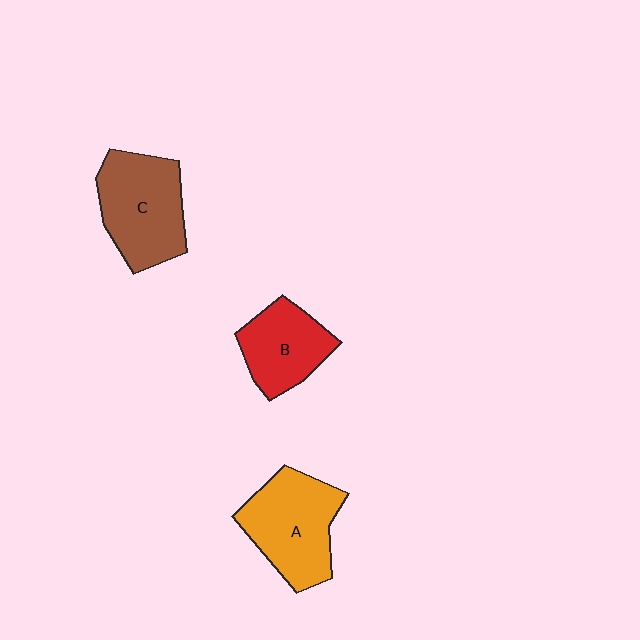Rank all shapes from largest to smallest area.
From largest to smallest: A (orange), C (brown), B (red).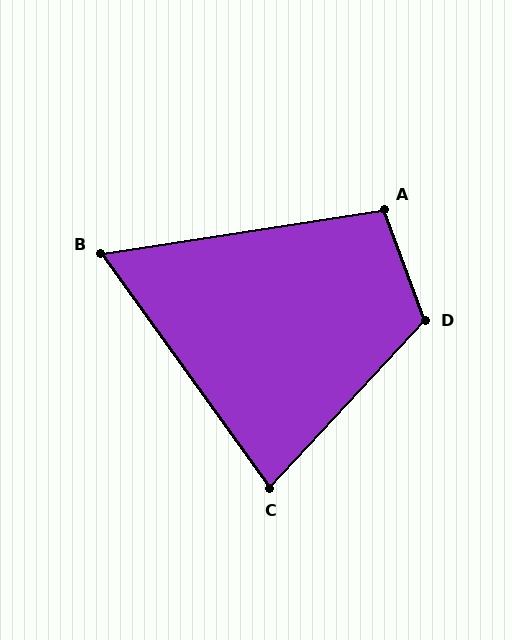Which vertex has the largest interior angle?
D, at approximately 117 degrees.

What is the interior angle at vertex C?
Approximately 79 degrees (acute).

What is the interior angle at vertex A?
Approximately 101 degrees (obtuse).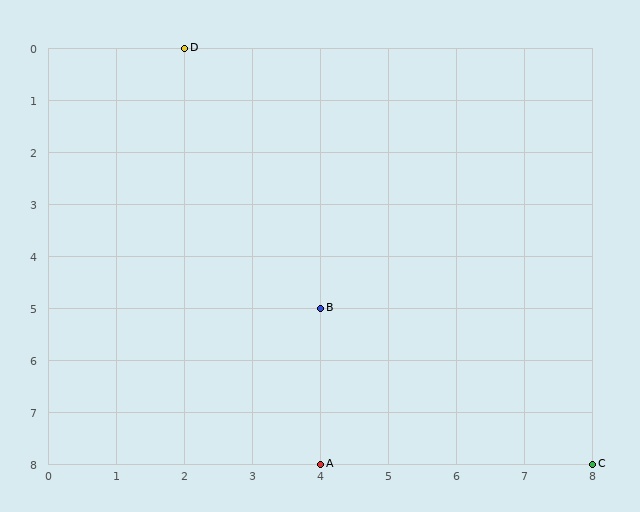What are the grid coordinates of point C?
Point C is at grid coordinates (8, 8).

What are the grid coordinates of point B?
Point B is at grid coordinates (4, 5).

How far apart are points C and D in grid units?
Points C and D are 6 columns and 8 rows apart (about 10.0 grid units diagonally).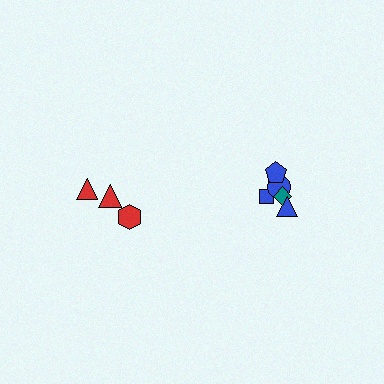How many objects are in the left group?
There are 3 objects.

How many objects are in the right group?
There are 5 objects.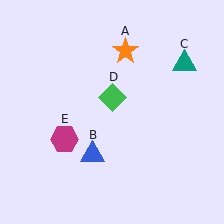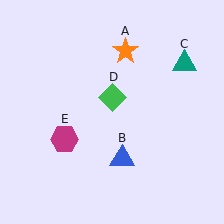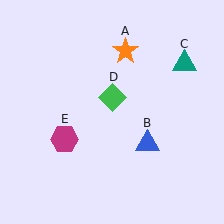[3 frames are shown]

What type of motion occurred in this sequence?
The blue triangle (object B) rotated counterclockwise around the center of the scene.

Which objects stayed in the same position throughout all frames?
Orange star (object A) and teal triangle (object C) and green diamond (object D) and magenta hexagon (object E) remained stationary.